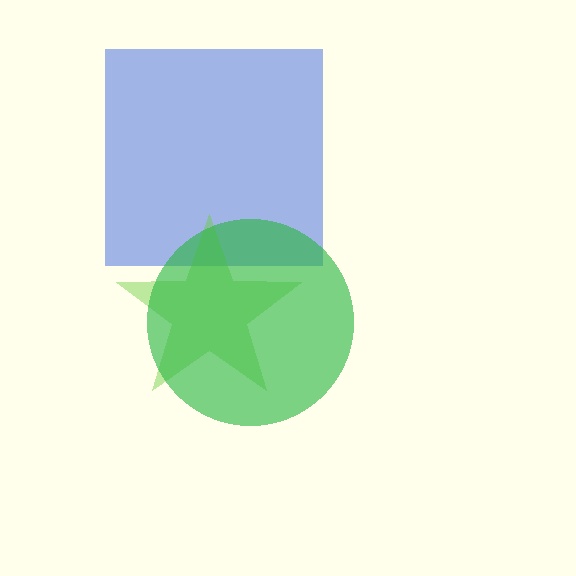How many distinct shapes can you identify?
There are 3 distinct shapes: a blue square, a lime star, a green circle.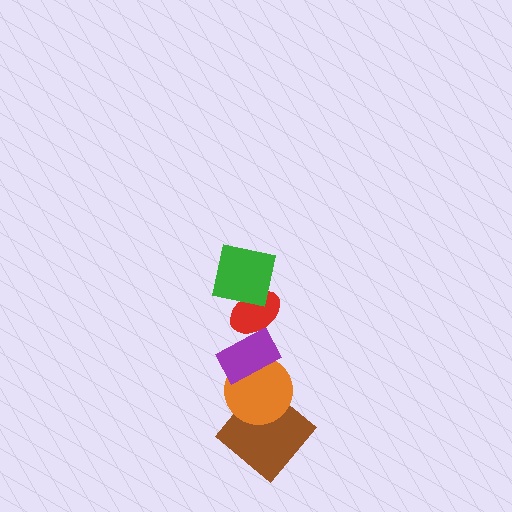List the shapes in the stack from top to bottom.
From top to bottom: the green square, the red ellipse, the purple rectangle, the orange circle, the brown diamond.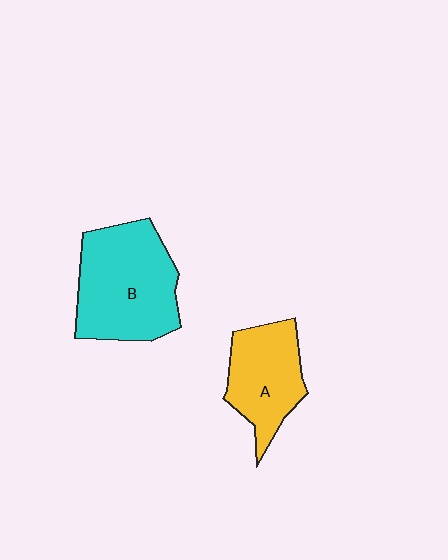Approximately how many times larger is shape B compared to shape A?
Approximately 1.5 times.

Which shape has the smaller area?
Shape A (yellow).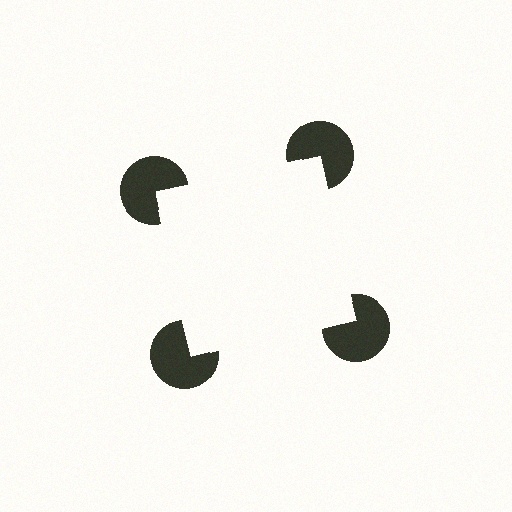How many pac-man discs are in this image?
There are 4 — one at each vertex of the illusory square.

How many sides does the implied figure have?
4 sides.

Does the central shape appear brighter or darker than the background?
It typically appears slightly brighter than the background, even though no actual brightness change is drawn.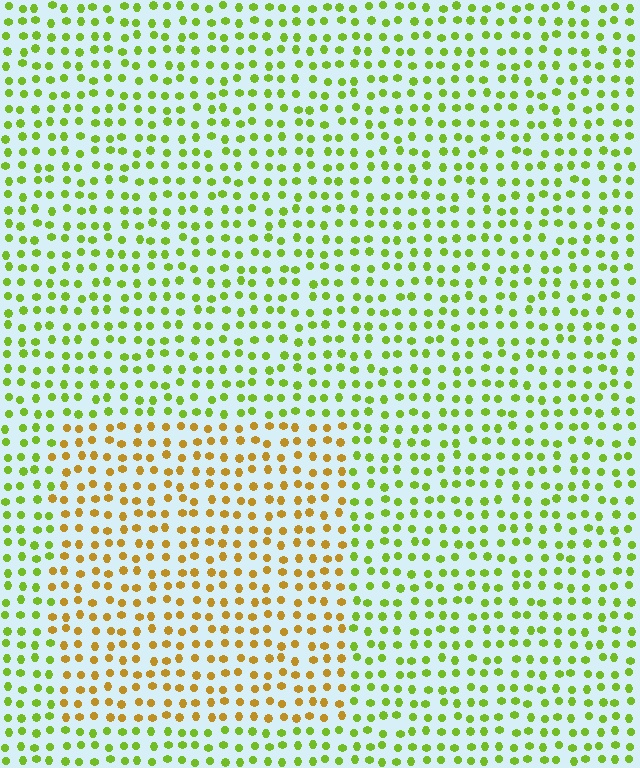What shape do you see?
I see a rectangle.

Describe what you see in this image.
The image is filled with small lime elements in a uniform arrangement. A rectangle-shaped region is visible where the elements are tinted to a slightly different hue, forming a subtle color boundary.